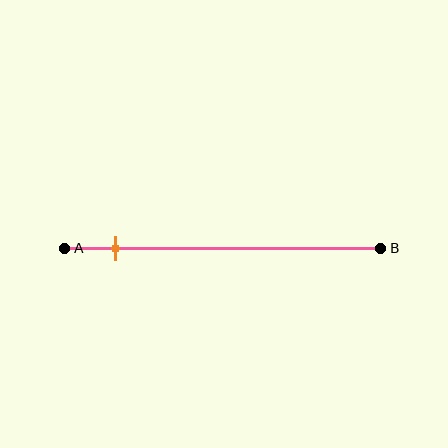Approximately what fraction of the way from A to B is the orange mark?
The orange mark is approximately 15% of the way from A to B.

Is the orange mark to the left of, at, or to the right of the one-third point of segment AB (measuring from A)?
The orange mark is to the left of the one-third point of segment AB.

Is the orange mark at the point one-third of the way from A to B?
No, the mark is at about 15% from A, not at the 33% one-third point.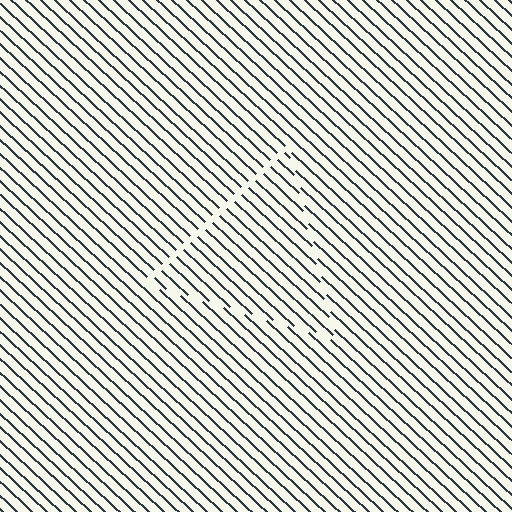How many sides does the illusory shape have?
3 sides — the line-ends trace a triangle.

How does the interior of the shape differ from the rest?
The interior of the shape contains the same grating, shifted by half a period — the contour is defined by the phase discontinuity where line-ends from the inner and outer gratings abut.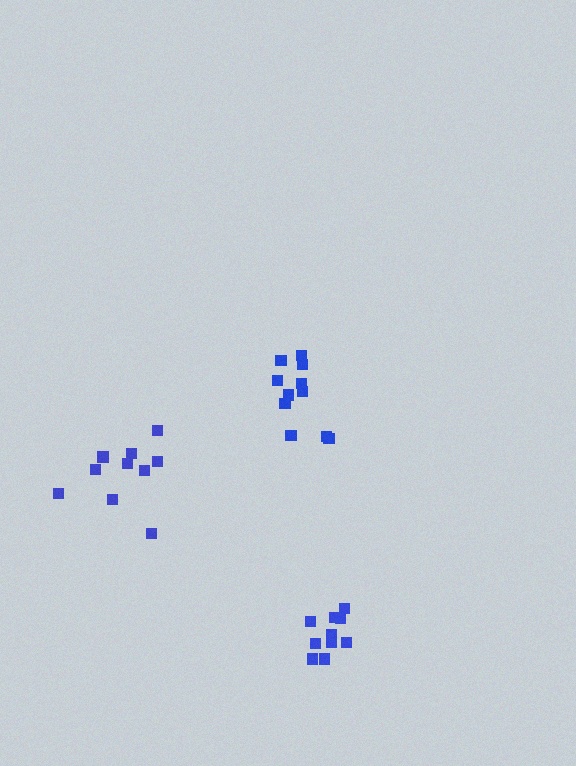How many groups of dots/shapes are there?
There are 3 groups.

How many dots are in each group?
Group 1: 11 dots, Group 2: 10 dots, Group 3: 10 dots (31 total).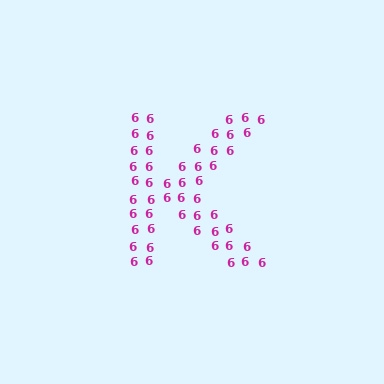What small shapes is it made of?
It is made of small digit 6's.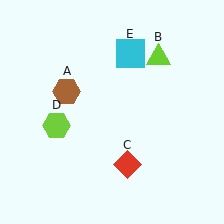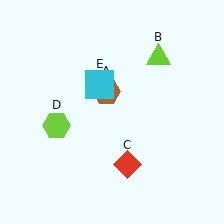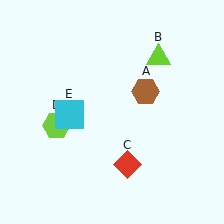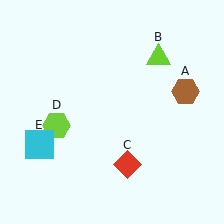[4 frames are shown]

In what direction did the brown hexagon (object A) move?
The brown hexagon (object A) moved right.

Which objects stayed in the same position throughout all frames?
Lime triangle (object B) and red diamond (object C) and lime hexagon (object D) remained stationary.